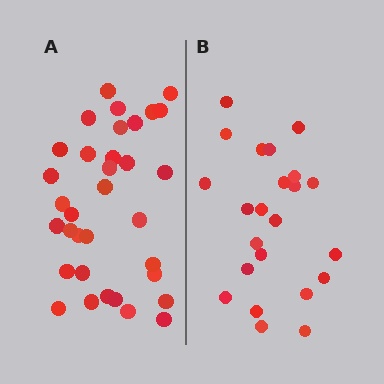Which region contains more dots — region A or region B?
Region A (the left region) has more dots.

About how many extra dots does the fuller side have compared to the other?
Region A has roughly 12 or so more dots than region B.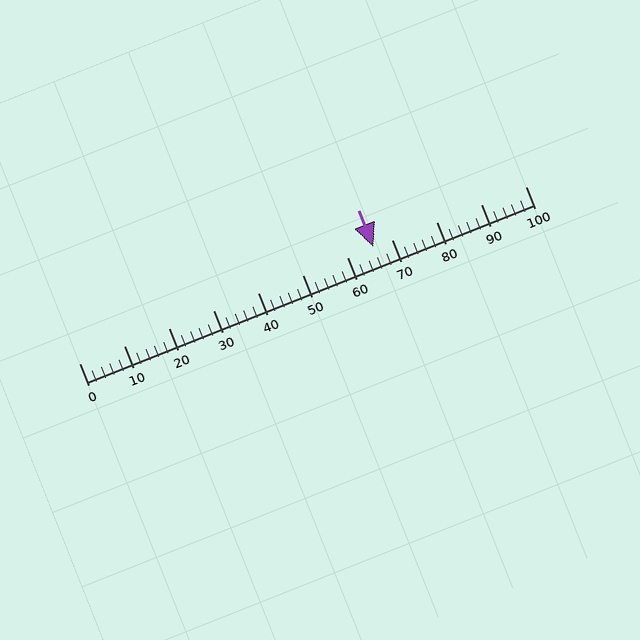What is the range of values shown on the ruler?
The ruler shows values from 0 to 100.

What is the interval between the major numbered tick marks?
The major tick marks are spaced 10 units apart.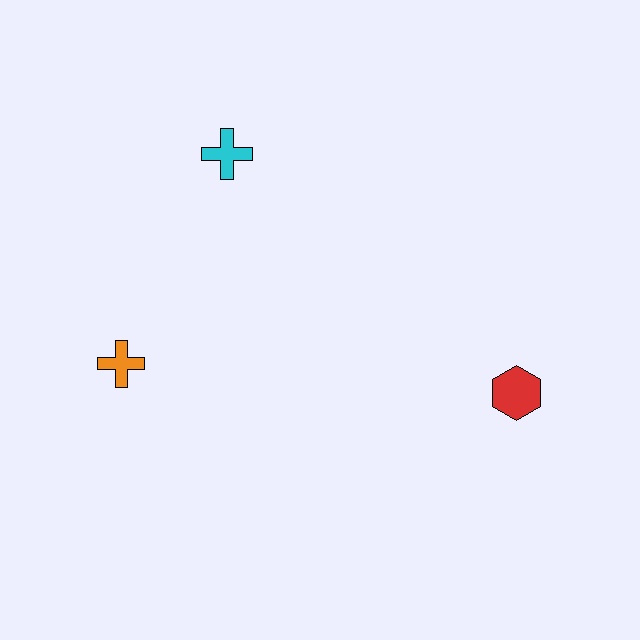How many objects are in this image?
There are 3 objects.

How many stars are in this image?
There are no stars.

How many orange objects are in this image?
There is 1 orange object.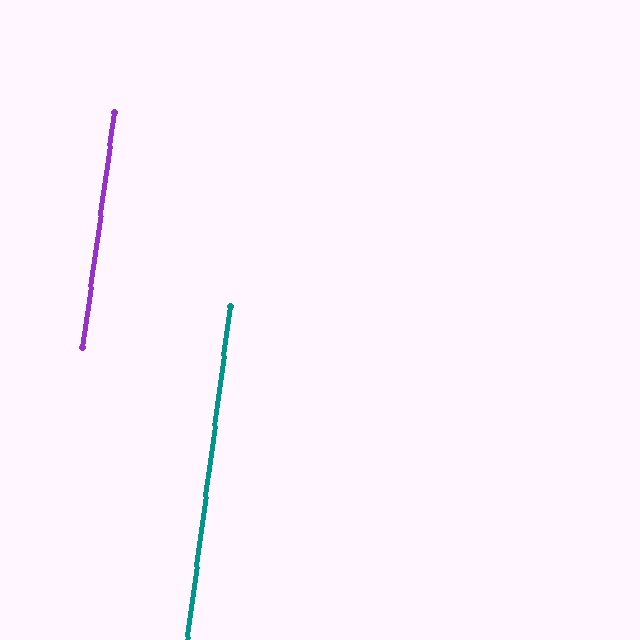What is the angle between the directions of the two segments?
Approximately 0 degrees.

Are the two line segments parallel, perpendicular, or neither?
Parallel — their directions differ by only 0.3°.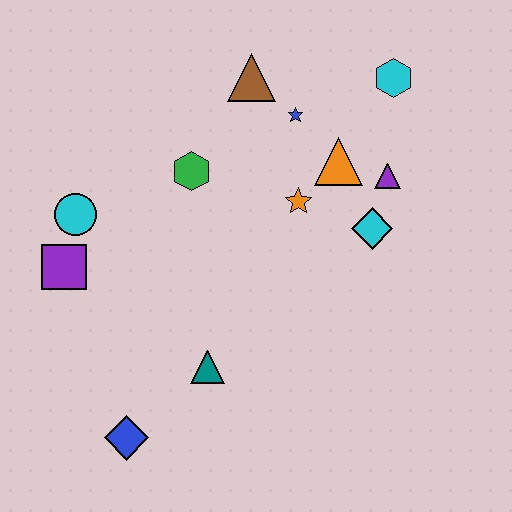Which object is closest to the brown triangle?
The blue star is closest to the brown triangle.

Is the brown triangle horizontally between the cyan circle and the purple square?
No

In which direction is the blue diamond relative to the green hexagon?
The blue diamond is below the green hexagon.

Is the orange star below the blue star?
Yes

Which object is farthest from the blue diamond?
The cyan hexagon is farthest from the blue diamond.